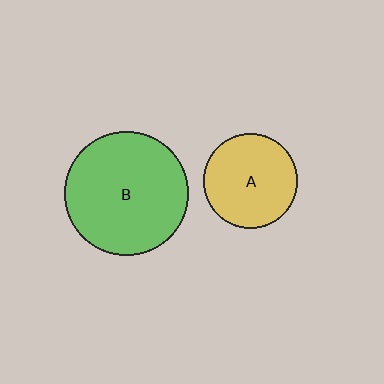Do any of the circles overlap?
No, none of the circles overlap.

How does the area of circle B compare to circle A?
Approximately 1.7 times.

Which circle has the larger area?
Circle B (green).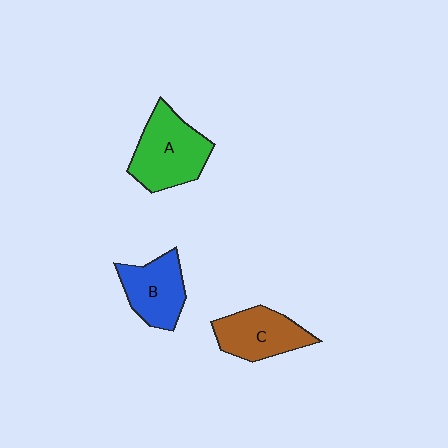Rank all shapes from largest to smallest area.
From largest to smallest: A (green), C (brown), B (blue).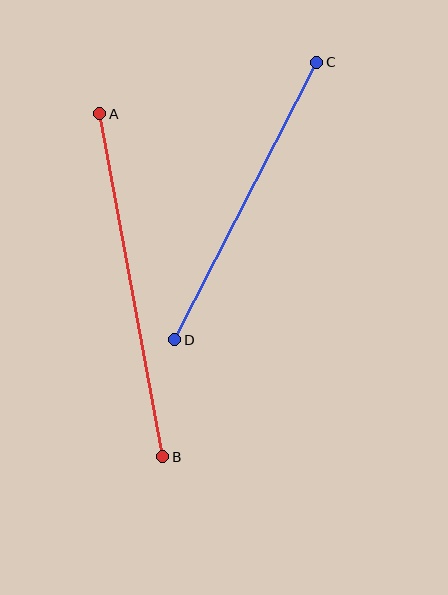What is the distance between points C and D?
The distance is approximately 312 pixels.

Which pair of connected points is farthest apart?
Points A and B are farthest apart.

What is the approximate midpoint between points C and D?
The midpoint is at approximately (246, 201) pixels.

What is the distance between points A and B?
The distance is approximately 349 pixels.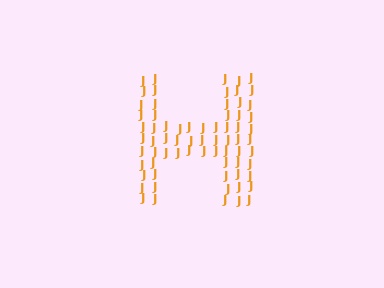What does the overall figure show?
The overall figure shows the letter H.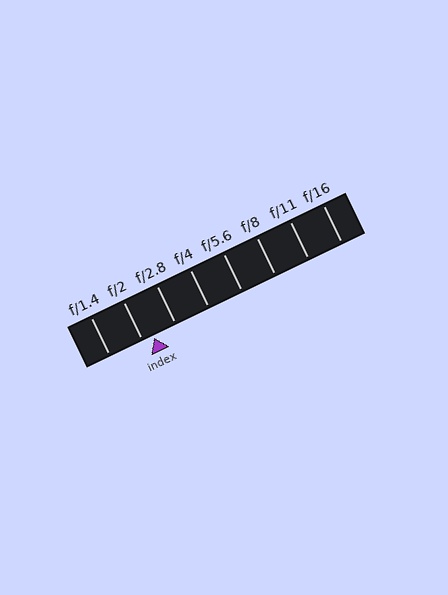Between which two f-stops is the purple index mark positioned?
The index mark is between f/2 and f/2.8.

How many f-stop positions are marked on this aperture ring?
There are 8 f-stop positions marked.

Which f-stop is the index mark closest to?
The index mark is closest to f/2.